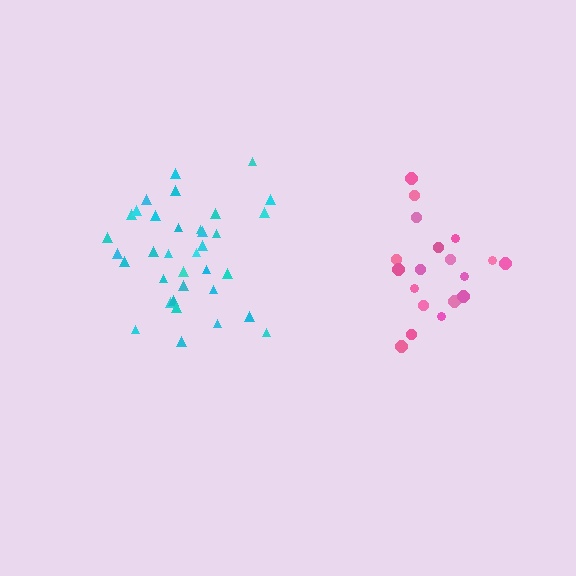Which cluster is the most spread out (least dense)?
Pink.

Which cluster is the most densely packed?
Cyan.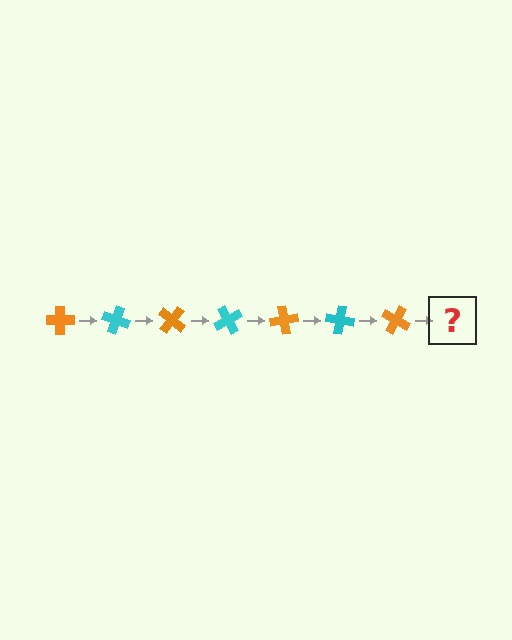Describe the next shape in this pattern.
It should be a cyan cross, rotated 140 degrees from the start.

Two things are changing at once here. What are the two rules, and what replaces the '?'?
The two rules are that it rotates 20 degrees each step and the color cycles through orange and cyan. The '?' should be a cyan cross, rotated 140 degrees from the start.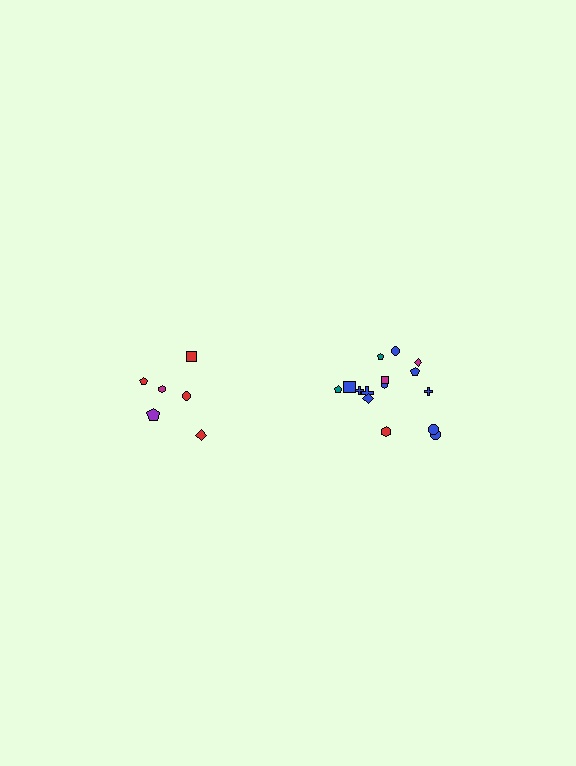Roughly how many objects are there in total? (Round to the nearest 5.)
Roughly 20 objects in total.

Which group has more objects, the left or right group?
The right group.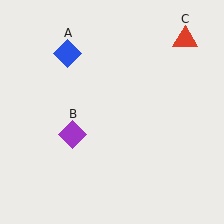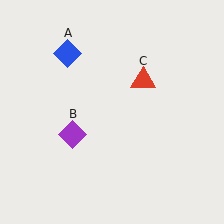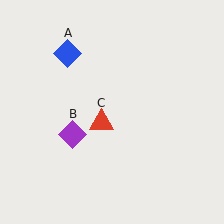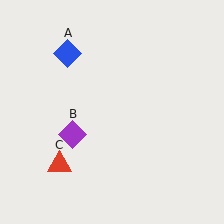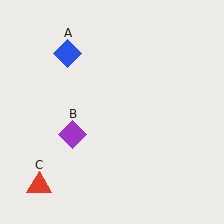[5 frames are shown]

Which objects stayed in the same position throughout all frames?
Blue diamond (object A) and purple diamond (object B) remained stationary.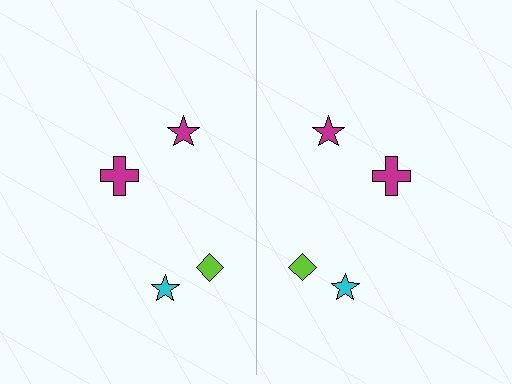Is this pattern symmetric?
Yes, this pattern has bilateral (reflection) symmetry.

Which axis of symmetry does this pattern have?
The pattern has a vertical axis of symmetry running through the center of the image.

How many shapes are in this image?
There are 8 shapes in this image.